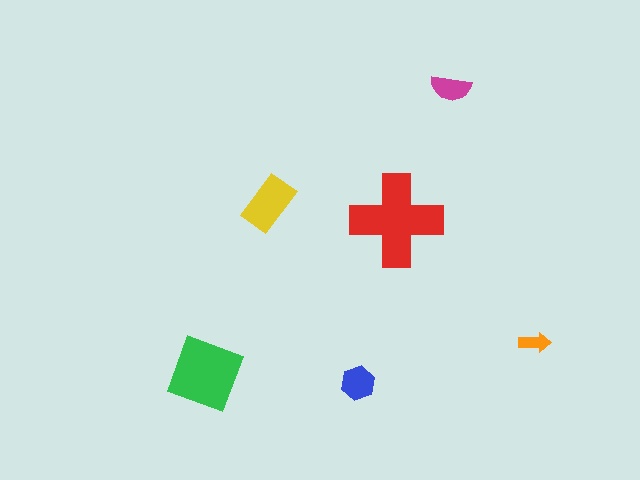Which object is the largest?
The red cross.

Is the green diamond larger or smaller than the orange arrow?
Larger.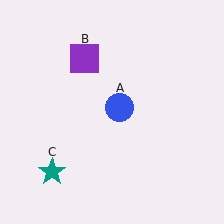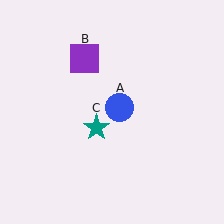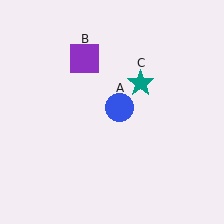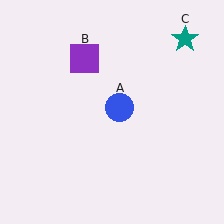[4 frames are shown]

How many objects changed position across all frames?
1 object changed position: teal star (object C).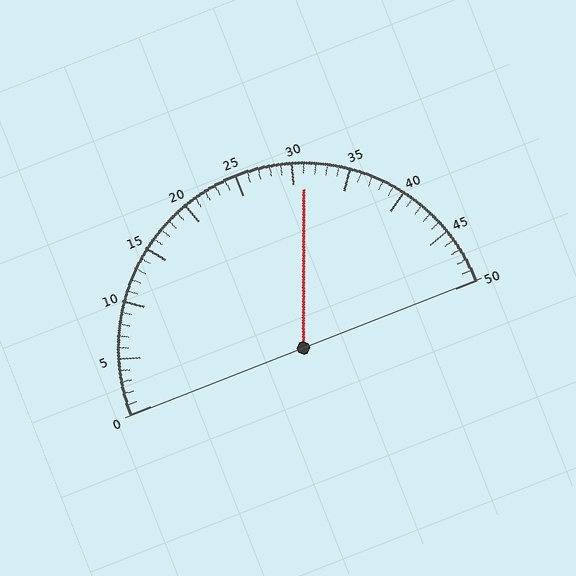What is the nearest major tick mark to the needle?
The nearest major tick mark is 30.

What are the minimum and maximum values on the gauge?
The gauge ranges from 0 to 50.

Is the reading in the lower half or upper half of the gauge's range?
The reading is in the upper half of the range (0 to 50).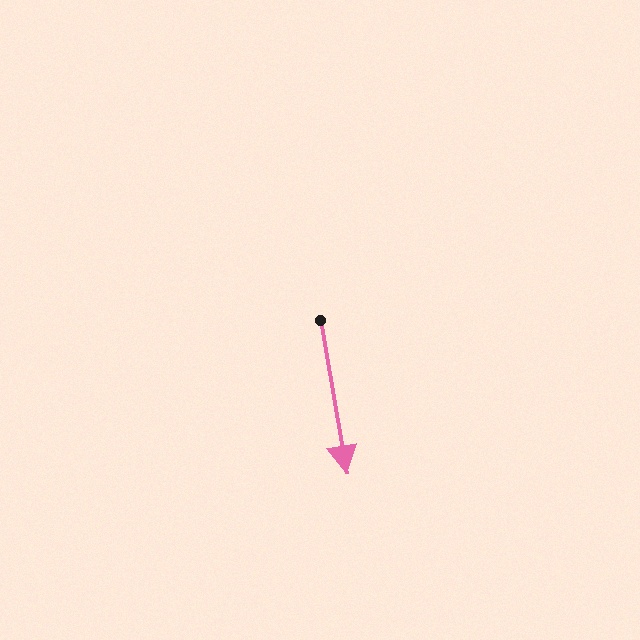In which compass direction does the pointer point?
South.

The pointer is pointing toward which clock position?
Roughly 6 o'clock.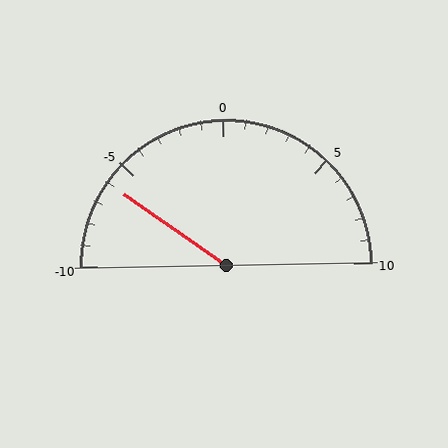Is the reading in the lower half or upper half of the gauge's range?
The reading is in the lower half of the range (-10 to 10).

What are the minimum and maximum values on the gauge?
The gauge ranges from -10 to 10.